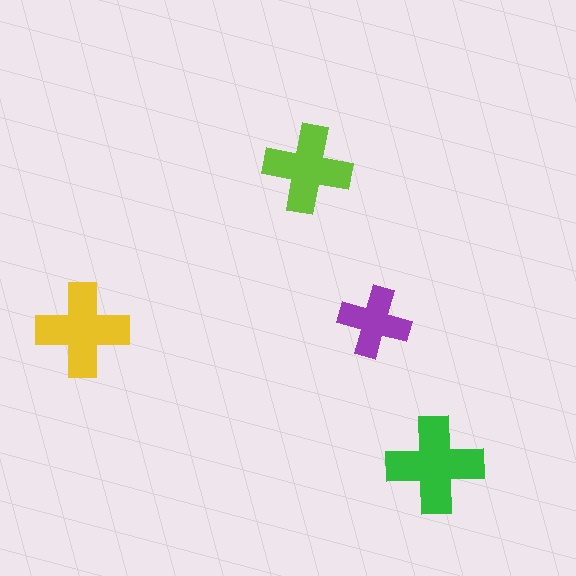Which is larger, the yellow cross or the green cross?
The green one.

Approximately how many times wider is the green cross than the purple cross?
About 1.5 times wider.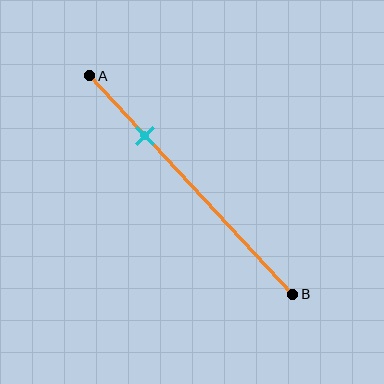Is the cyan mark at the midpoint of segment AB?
No, the mark is at about 25% from A, not at the 50% midpoint.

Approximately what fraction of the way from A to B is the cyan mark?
The cyan mark is approximately 25% of the way from A to B.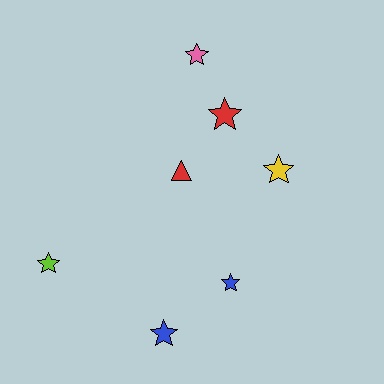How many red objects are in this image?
There are 2 red objects.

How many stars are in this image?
There are 6 stars.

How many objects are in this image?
There are 7 objects.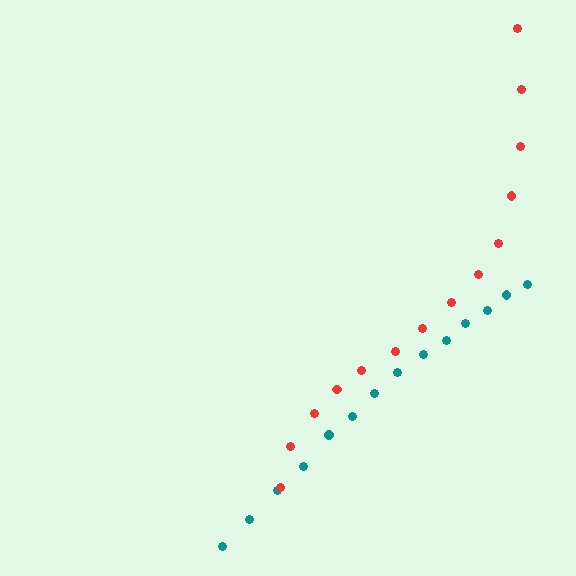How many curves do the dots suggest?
There are 2 distinct paths.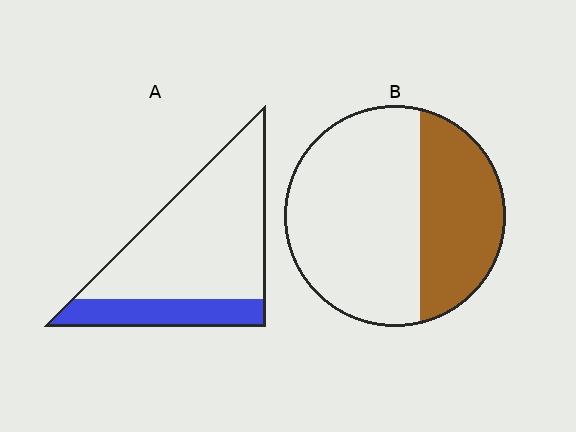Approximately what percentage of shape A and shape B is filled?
A is approximately 25% and B is approximately 35%.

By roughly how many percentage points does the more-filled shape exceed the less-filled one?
By roughly 10 percentage points (B over A).